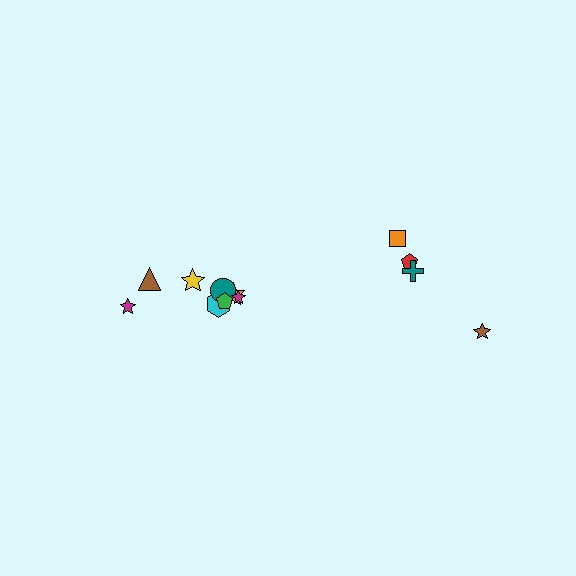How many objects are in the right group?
There are 4 objects.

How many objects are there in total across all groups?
There are 12 objects.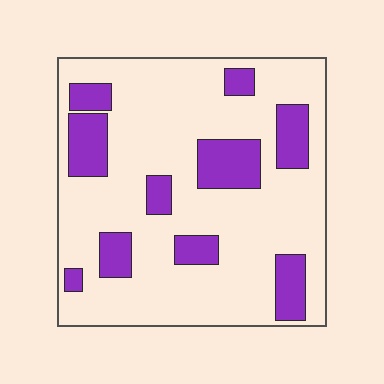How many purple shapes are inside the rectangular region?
10.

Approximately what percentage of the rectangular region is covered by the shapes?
Approximately 25%.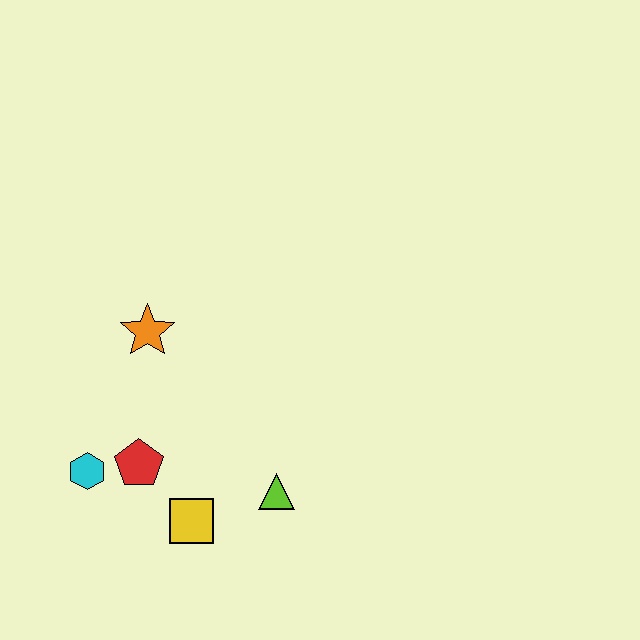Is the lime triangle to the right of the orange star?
Yes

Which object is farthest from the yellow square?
The orange star is farthest from the yellow square.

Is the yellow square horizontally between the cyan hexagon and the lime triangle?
Yes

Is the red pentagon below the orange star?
Yes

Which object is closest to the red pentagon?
The cyan hexagon is closest to the red pentagon.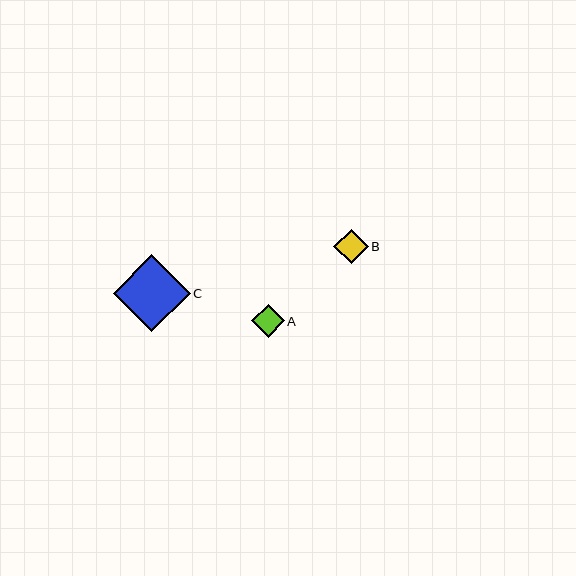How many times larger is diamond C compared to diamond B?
Diamond C is approximately 2.2 times the size of diamond B.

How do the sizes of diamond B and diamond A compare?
Diamond B and diamond A are approximately the same size.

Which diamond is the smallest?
Diamond A is the smallest with a size of approximately 33 pixels.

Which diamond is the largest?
Diamond C is the largest with a size of approximately 77 pixels.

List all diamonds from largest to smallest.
From largest to smallest: C, B, A.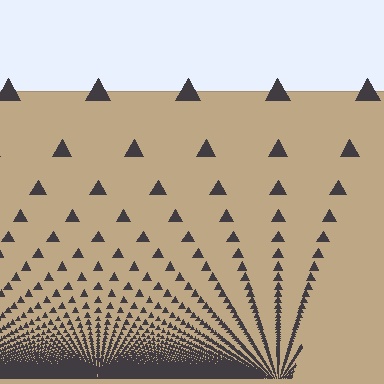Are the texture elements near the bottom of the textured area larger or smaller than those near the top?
Smaller. The gradient is inverted — elements near the bottom are smaller and denser.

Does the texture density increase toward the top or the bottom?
Density increases toward the bottom.